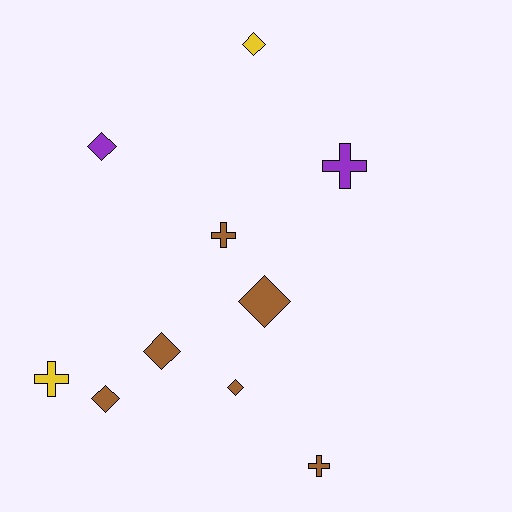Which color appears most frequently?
Brown, with 6 objects.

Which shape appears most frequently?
Diamond, with 6 objects.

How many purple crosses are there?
There is 1 purple cross.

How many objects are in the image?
There are 10 objects.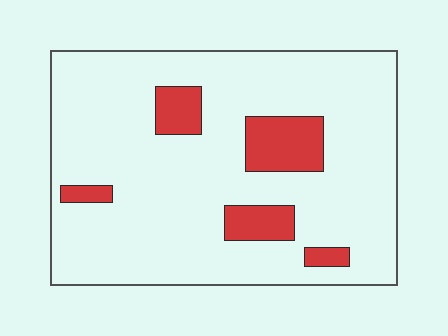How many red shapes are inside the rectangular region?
5.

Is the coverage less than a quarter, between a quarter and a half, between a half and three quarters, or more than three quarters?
Less than a quarter.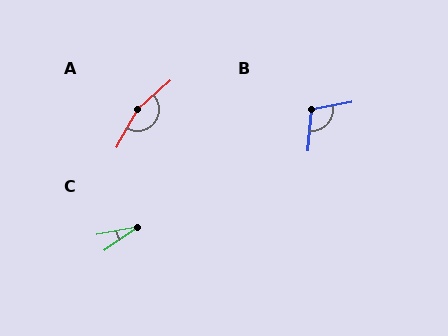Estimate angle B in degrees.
Approximately 105 degrees.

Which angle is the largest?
A, at approximately 160 degrees.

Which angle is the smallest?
C, at approximately 26 degrees.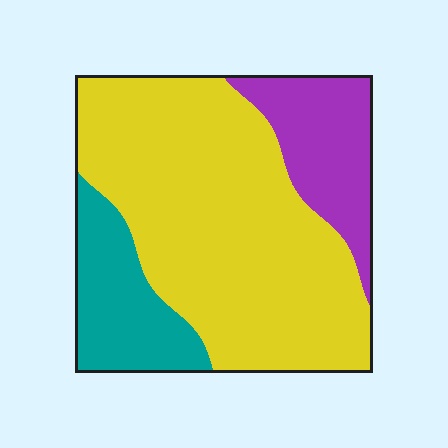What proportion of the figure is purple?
Purple covers roughly 20% of the figure.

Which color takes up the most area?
Yellow, at roughly 65%.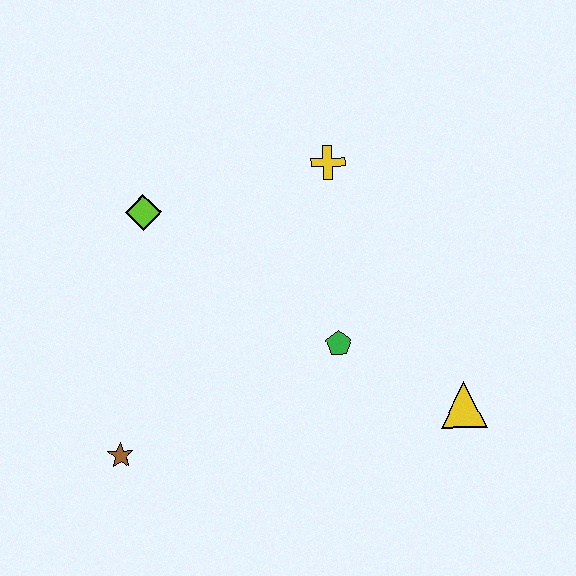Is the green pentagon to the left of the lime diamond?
No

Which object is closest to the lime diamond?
The yellow cross is closest to the lime diamond.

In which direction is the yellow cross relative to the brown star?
The yellow cross is above the brown star.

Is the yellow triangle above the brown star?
Yes